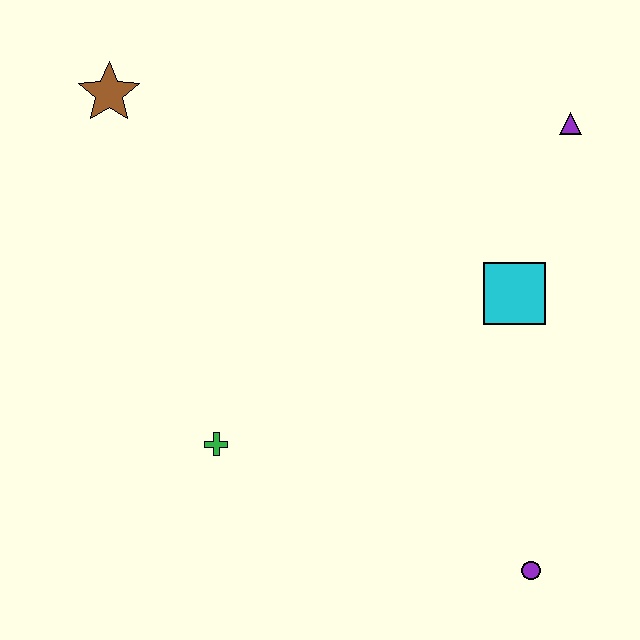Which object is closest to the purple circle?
The cyan square is closest to the purple circle.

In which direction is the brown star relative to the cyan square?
The brown star is to the left of the cyan square.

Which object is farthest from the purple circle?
The brown star is farthest from the purple circle.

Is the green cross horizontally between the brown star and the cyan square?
Yes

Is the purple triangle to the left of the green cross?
No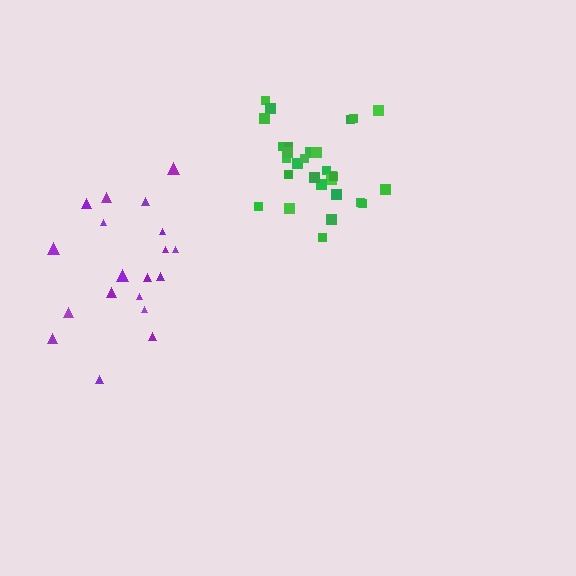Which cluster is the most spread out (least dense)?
Purple.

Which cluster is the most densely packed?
Green.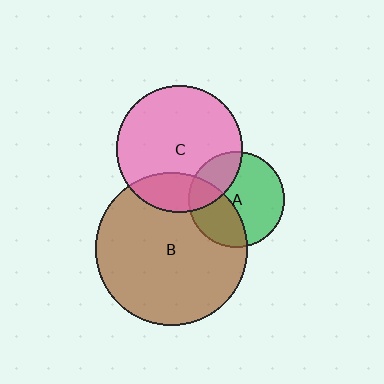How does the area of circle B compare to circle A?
Approximately 2.5 times.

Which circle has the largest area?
Circle B (brown).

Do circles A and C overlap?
Yes.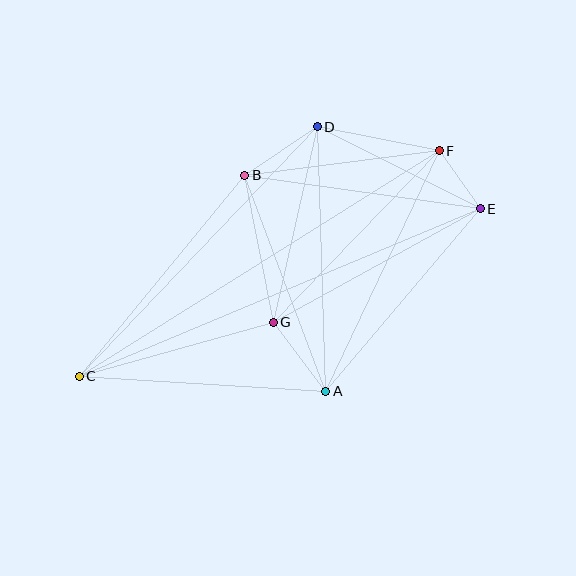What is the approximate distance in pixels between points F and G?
The distance between F and G is approximately 239 pixels.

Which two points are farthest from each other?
Points C and E are farthest from each other.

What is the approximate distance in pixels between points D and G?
The distance between D and G is approximately 200 pixels.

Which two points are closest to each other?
Points E and F are closest to each other.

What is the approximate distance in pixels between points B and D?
The distance between B and D is approximately 87 pixels.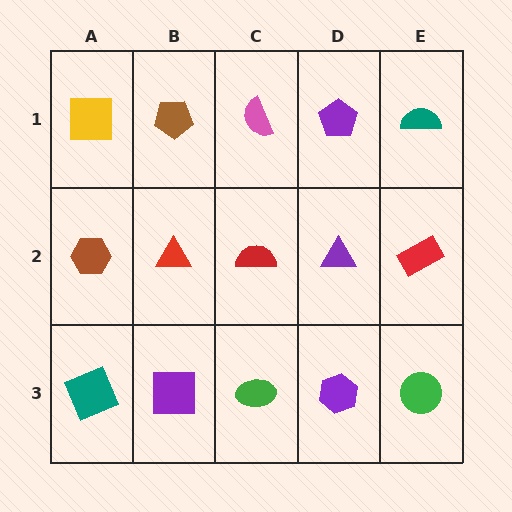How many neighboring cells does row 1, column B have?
3.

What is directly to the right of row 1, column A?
A brown pentagon.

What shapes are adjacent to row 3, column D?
A purple triangle (row 2, column D), a green ellipse (row 3, column C), a green circle (row 3, column E).